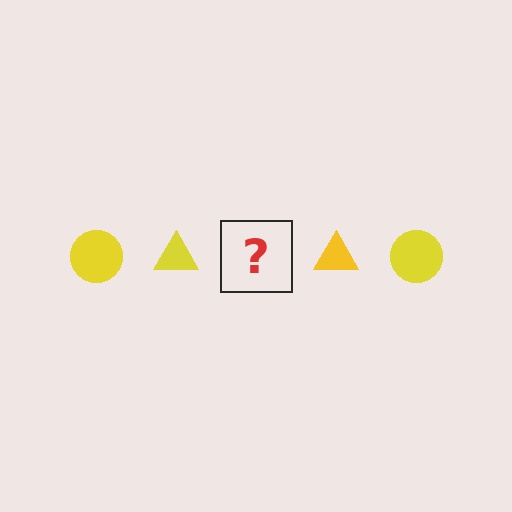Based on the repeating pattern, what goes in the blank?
The blank should be a yellow circle.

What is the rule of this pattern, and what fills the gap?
The rule is that the pattern cycles through circle, triangle shapes in yellow. The gap should be filled with a yellow circle.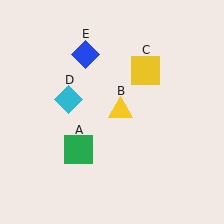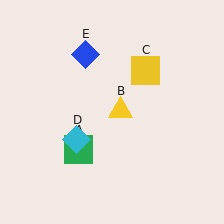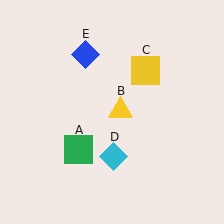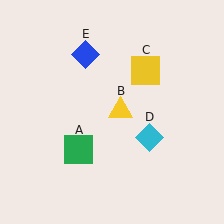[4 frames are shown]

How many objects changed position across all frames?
1 object changed position: cyan diamond (object D).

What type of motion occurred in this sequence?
The cyan diamond (object D) rotated counterclockwise around the center of the scene.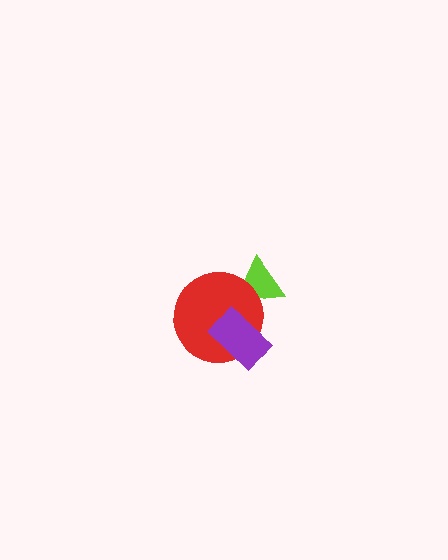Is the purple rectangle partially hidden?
No, no other shape covers it.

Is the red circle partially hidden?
Yes, it is partially covered by another shape.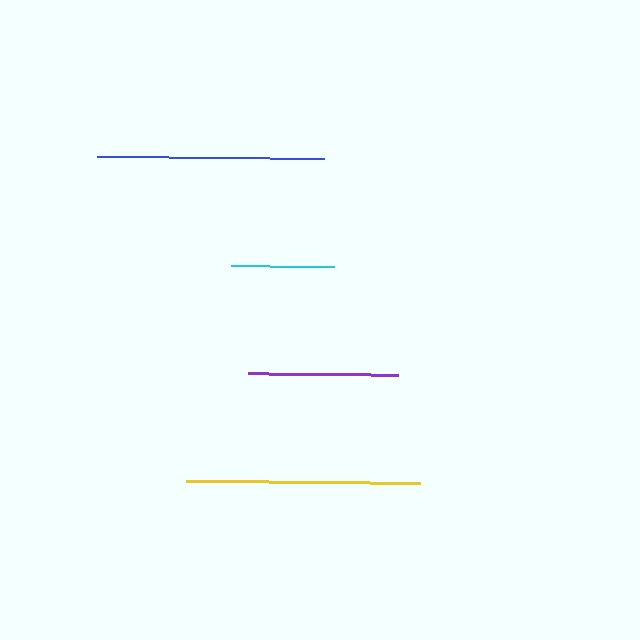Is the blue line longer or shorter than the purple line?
The blue line is longer than the purple line.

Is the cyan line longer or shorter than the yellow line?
The yellow line is longer than the cyan line.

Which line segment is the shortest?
The cyan line is the shortest at approximately 102 pixels.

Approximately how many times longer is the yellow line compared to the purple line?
The yellow line is approximately 1.6 times the length of the purple line.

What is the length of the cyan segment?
The cyan segment is approximately 102 pixels long.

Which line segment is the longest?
The yellow line is the longest at approximately 235 pixels.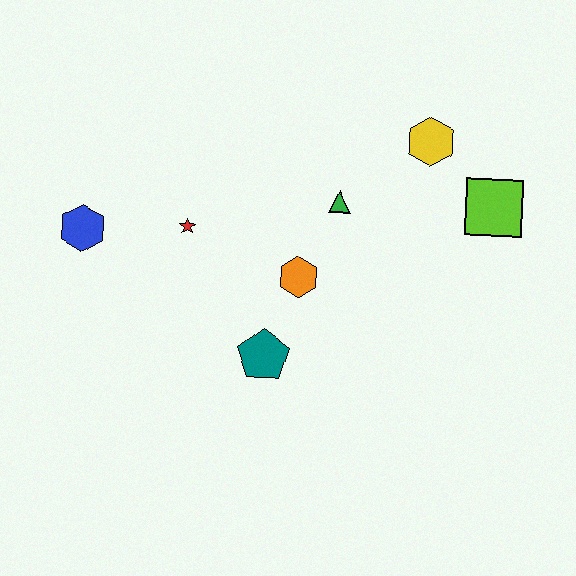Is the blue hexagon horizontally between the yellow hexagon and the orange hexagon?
No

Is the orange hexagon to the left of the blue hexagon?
No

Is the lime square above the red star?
Yes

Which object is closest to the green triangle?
The orange hexagon is closest to the green triangle.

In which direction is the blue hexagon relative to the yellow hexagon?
The blue hexagon is to the left of the yellow hexagon.